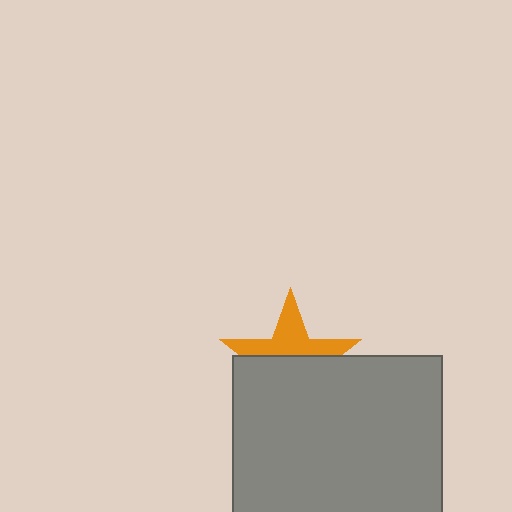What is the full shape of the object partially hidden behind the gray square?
The partially hidden object is an orange star.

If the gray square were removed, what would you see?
You would see the complete orange star.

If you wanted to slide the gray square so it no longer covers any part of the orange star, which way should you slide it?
Slide it down — that is the most direct way to separate the two shapes.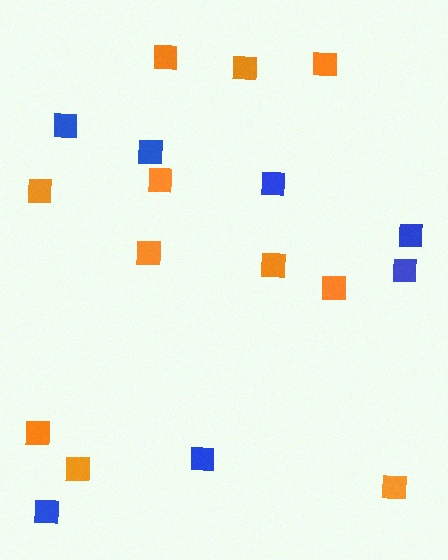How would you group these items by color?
There are 2 groups: one group of orange squares (11) and one group of blue squares (7).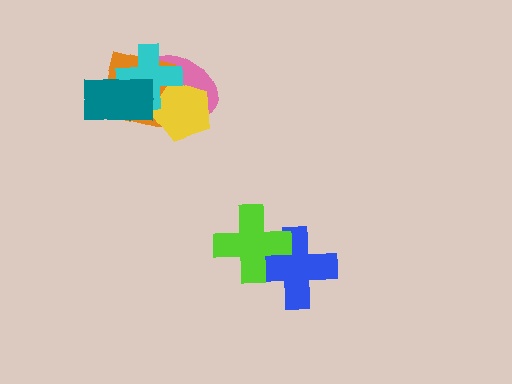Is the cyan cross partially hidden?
Yes, it is partially covered by another shape.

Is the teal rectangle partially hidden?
No, no other shape covers it.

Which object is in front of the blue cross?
The lime cross is in front of the blue cross.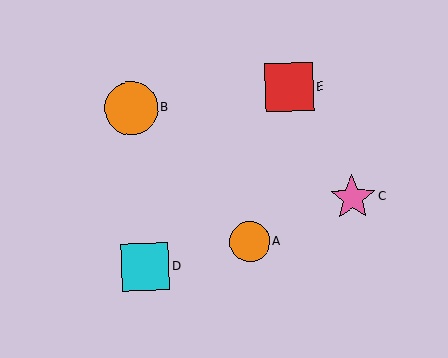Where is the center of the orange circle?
The center of the orange circle is at (131, 108).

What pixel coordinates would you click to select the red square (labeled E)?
Click at (289, 87) to select the red square E.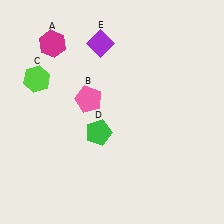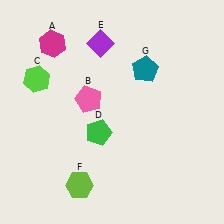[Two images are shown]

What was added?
A lime hexagon (F), a teal pentagon (G) were added in Image 2.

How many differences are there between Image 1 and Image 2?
There are 2 differences between the two images.